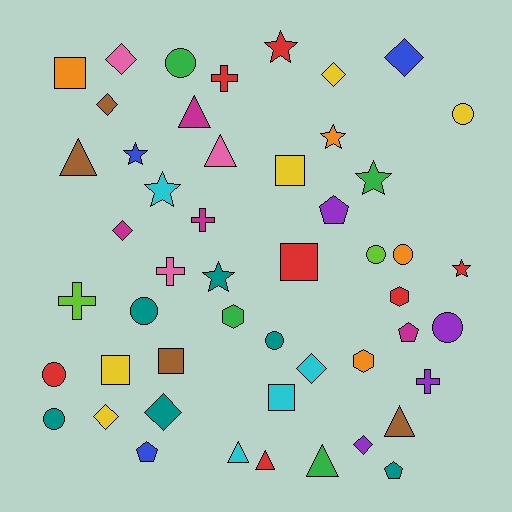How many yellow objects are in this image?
There are 5 yellow objects.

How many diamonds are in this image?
There are 9 diamonds.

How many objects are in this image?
There are 50 objects.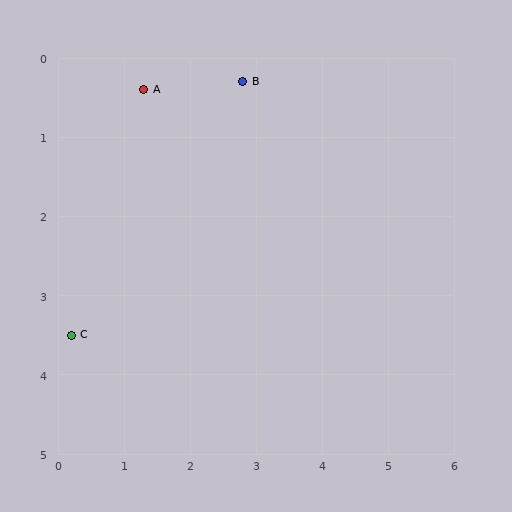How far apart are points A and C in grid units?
Points A and C are about 3.3 grid units apart.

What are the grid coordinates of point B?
Point B is at approximately (2.8, 0.3).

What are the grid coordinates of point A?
Point A is at approximately (1.3, 0.4).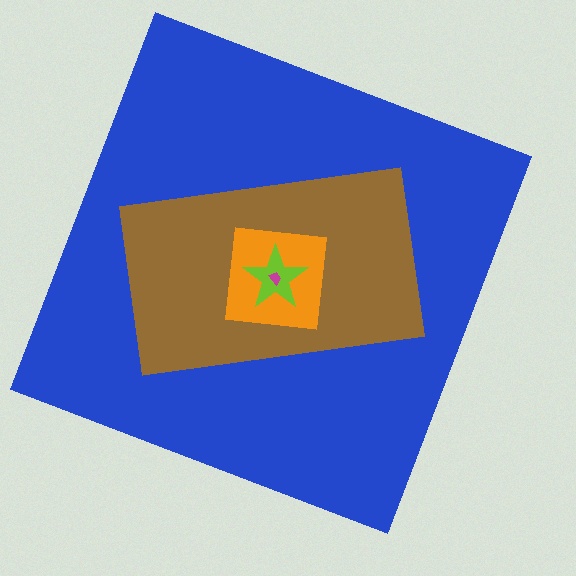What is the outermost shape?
The blue square.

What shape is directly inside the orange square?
The lime star.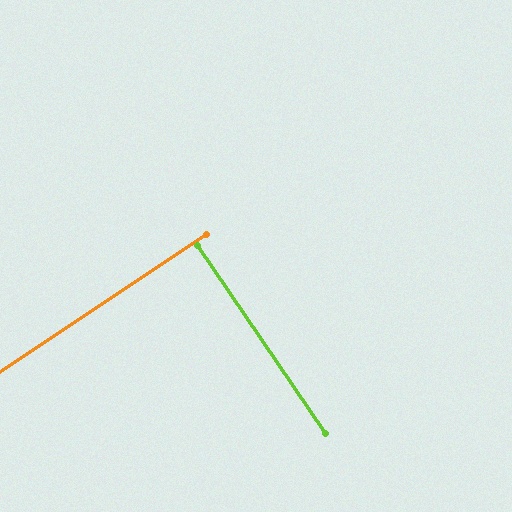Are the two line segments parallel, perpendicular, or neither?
Perpendicular — they meet at approximately 89°.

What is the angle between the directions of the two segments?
Approximately 89 degrees.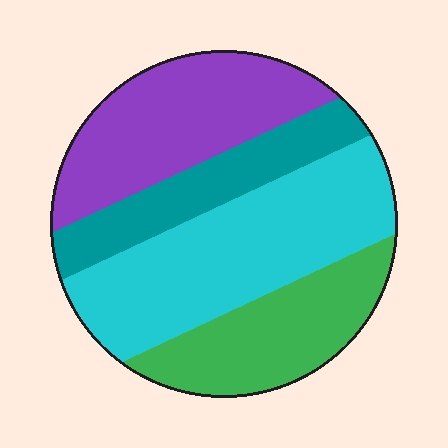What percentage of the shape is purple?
Purple takes up about one quarter (1/4) of the shape.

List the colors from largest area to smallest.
From largest to smallest: cyan, purple, green, teal.